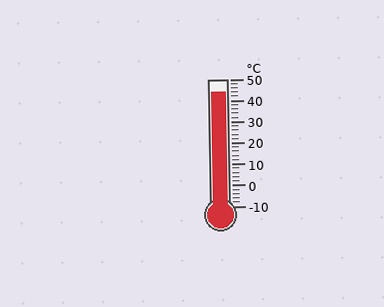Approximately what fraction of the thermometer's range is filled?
The thermometer is filled to approximately 90% of its range.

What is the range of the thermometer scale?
The thermometer scale ranges from -10°C to 50°C.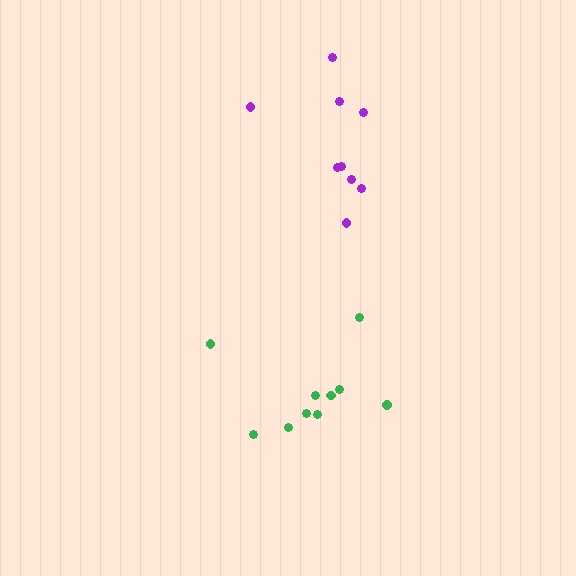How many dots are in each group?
Group 1: 9 dots, Group 2: 10 dots (19 total).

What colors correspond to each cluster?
The clusters are colored: purple, green.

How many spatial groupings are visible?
There are 2 spatial groupings.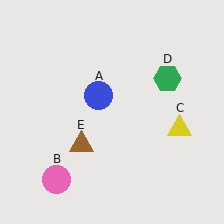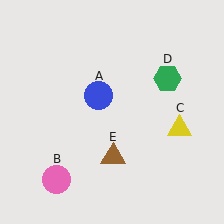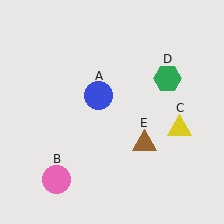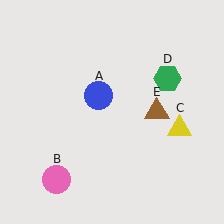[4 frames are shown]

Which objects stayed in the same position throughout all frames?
Blue circle (object A) and pink circle (object B) and yellow triangle (object C) and green hexagon (object D) remained stationary.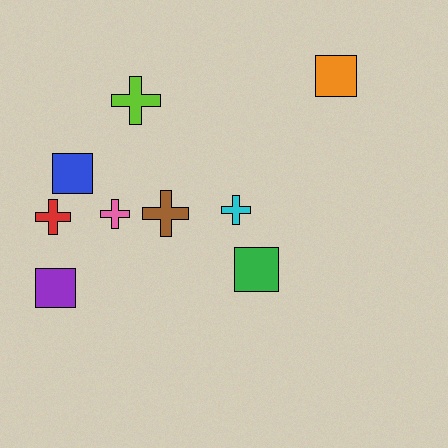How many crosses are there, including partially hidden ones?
There are 5 crosses.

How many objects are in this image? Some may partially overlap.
There are 9 objects.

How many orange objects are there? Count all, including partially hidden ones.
There is 1 orange object.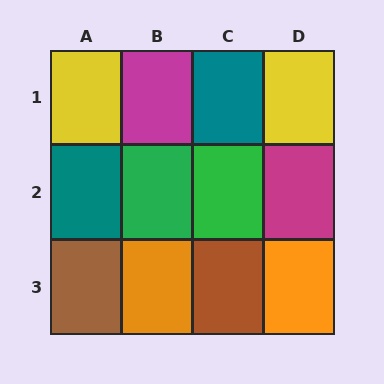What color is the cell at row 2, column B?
Green.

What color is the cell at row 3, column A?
Brown.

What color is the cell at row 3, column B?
Orange.